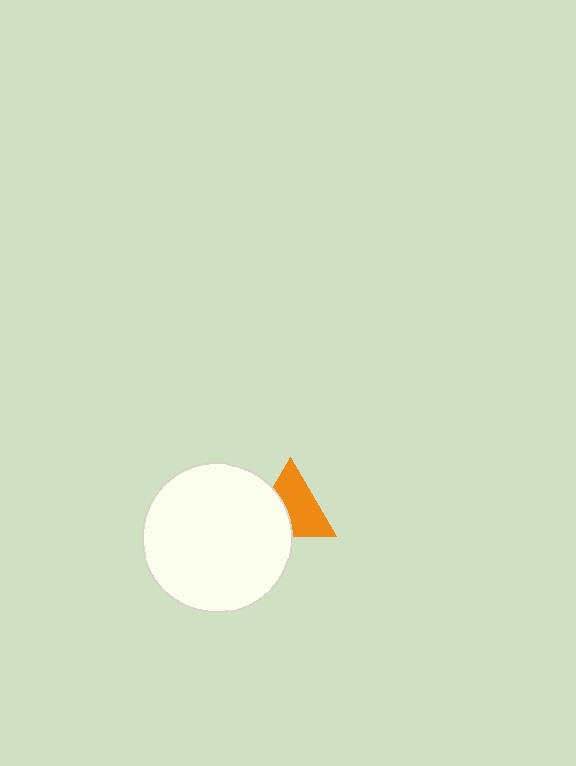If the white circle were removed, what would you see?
You would see the complete orange triangle.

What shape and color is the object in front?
The object in front is a white circle.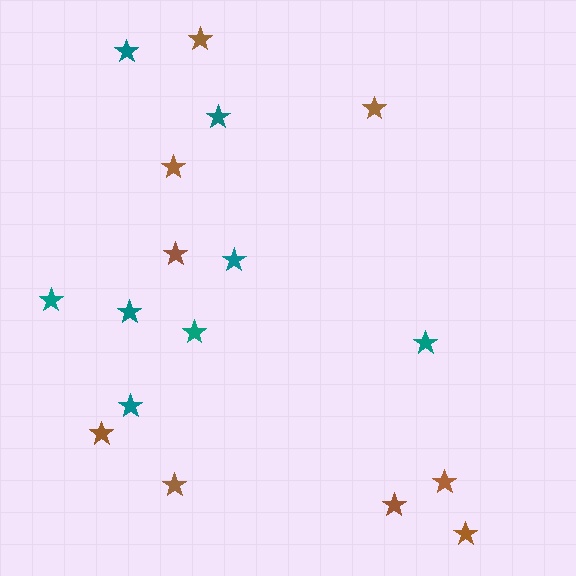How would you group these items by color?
There are 2 groups: one group of brown stars (9) and one group of teal stars (8).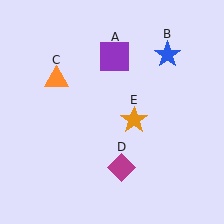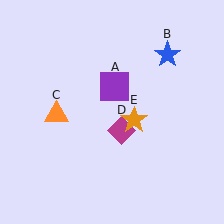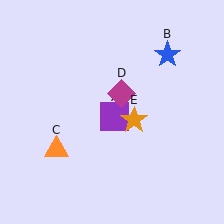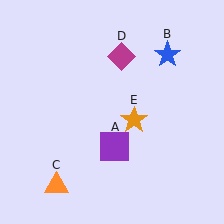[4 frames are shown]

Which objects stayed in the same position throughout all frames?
Blue star (object B) and orange star (object E) remained stationary.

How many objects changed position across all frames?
3 objects changed position: purple square (object A), orange triangle (object C), magenta diamond (object D).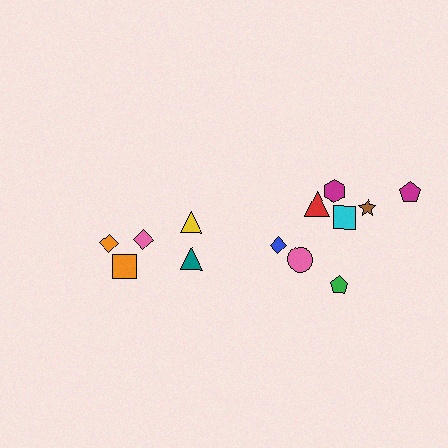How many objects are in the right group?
There are 8 objects.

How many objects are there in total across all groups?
There are 13 objects.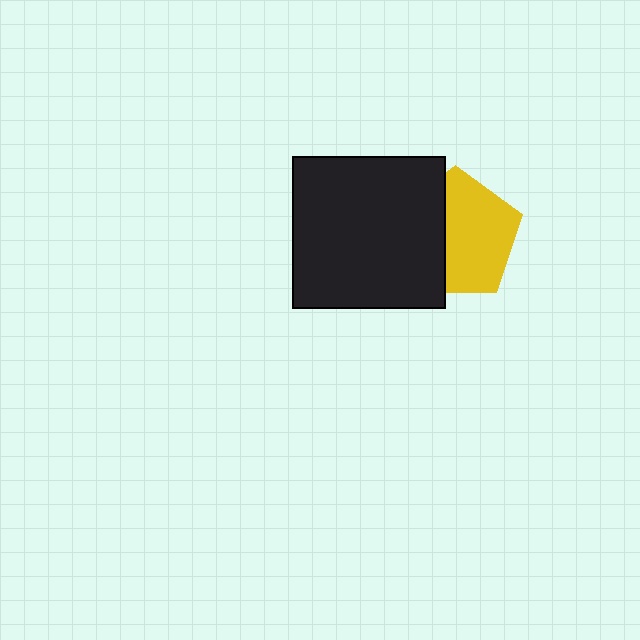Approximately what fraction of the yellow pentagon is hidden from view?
Roughly 39% of the yellow pentagon is hidden behind the black square.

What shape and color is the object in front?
The object in front is a black square.